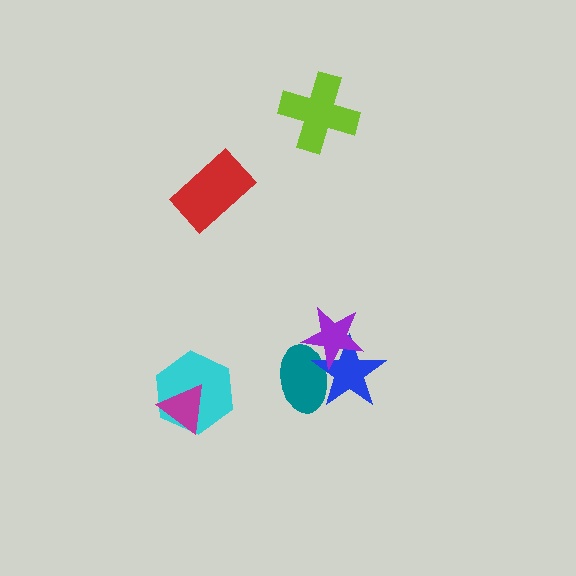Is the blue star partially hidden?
Yes, it is partially covered by another shape.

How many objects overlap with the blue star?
2 objects overlap with the blue star.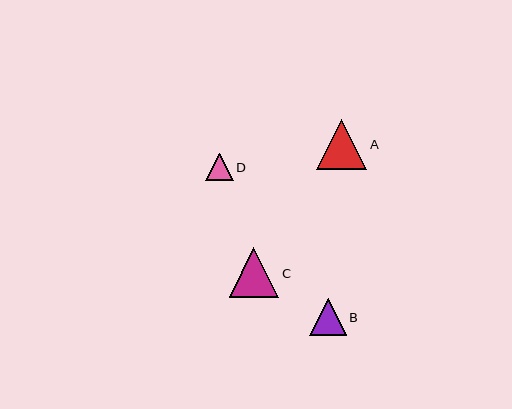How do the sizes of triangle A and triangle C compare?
Triangle A and triangle C are approximately the same size.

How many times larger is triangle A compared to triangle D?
Triangle A is approximately 1.8 times the size of triangle D.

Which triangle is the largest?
Triangle A is the largest with a size of approximately 50 pixels.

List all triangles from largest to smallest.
From largest to smallest: A, C, B, D.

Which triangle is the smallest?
Triangle D is the smallest with a size of approximately 28 pixels.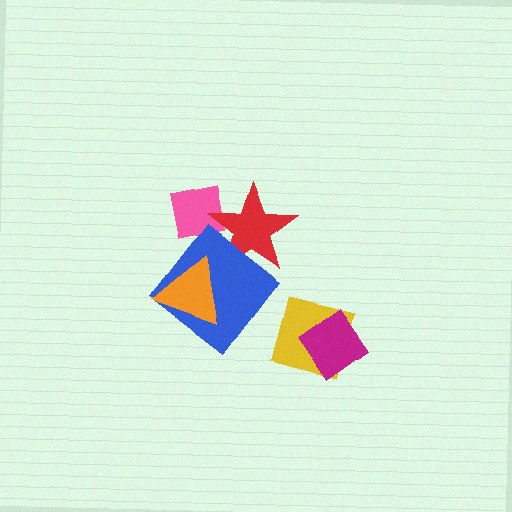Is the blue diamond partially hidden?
Yes, it is partially covered by another shape.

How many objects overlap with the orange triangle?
1 object overlaps with the orange triangle.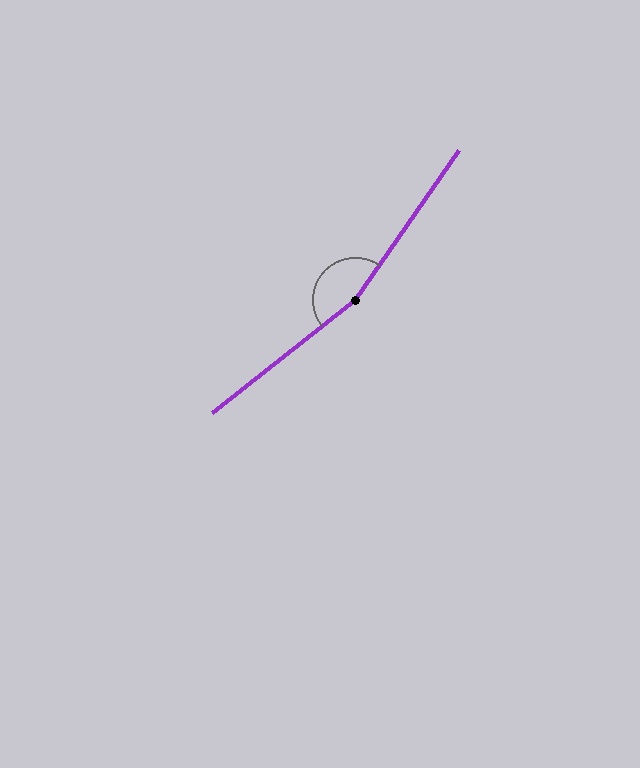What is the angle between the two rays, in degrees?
Approximately 163 degrees.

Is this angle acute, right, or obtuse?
It is obtuse.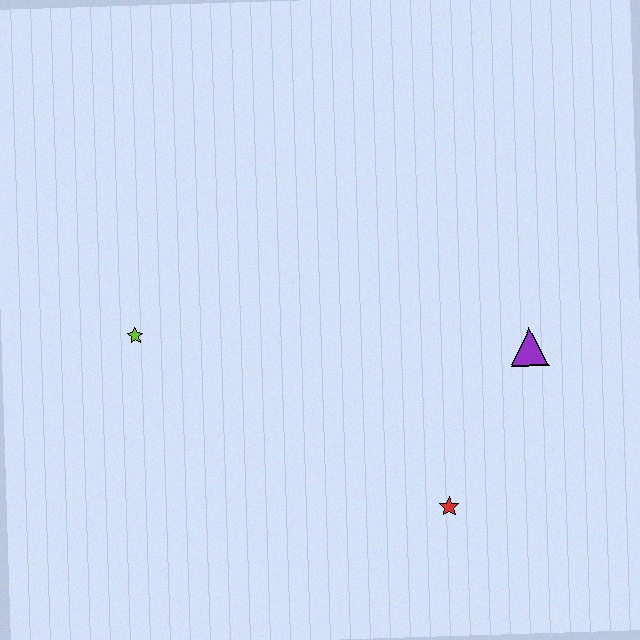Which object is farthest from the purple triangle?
The lime star is farthest from the purple triangle.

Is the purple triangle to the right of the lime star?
Yes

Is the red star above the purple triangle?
No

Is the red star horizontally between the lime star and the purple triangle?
Yes